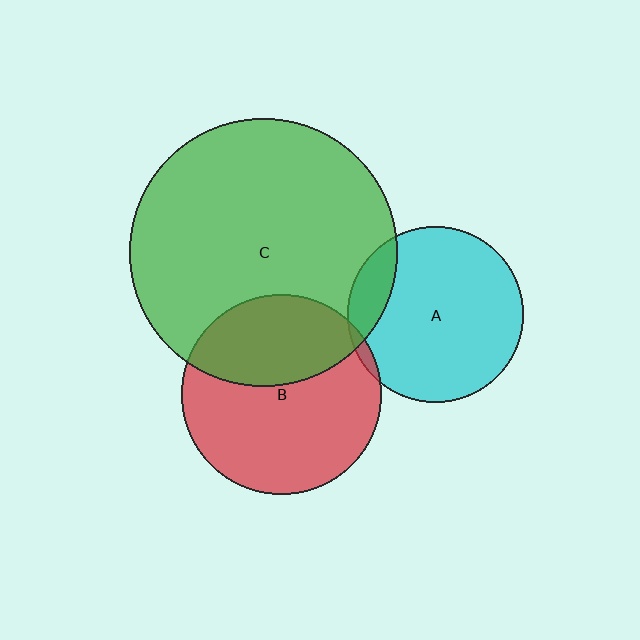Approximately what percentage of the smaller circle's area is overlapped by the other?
Approximately 15%.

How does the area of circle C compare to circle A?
Approximately 2.3 times.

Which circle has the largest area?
Circle C (green).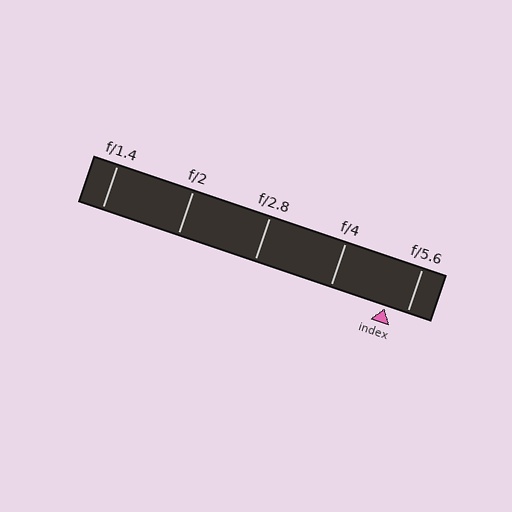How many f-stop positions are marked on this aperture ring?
There are 5 f-stop positions marked.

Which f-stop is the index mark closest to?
The index mark is closest to f/5.6.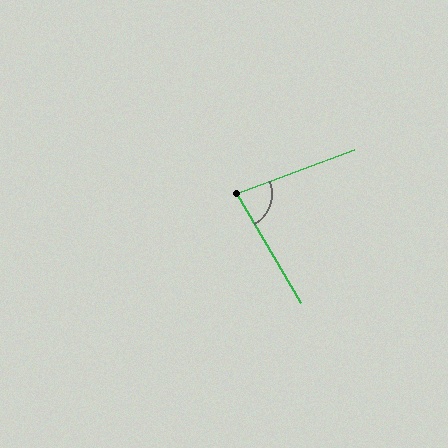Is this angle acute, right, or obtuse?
It is acute.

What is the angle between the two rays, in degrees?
Approximately 80 degrees.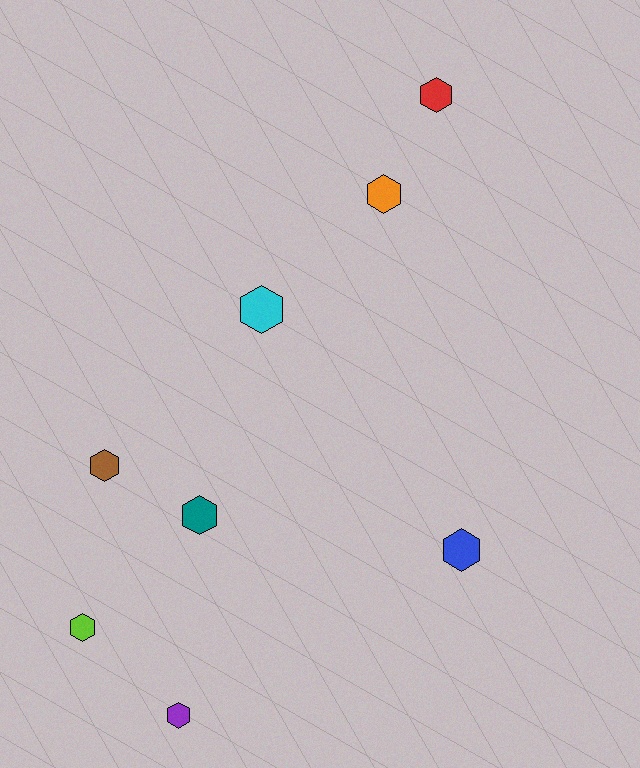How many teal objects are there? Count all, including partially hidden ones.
There is 1 teal object.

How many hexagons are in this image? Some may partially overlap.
There are 8 hexagons.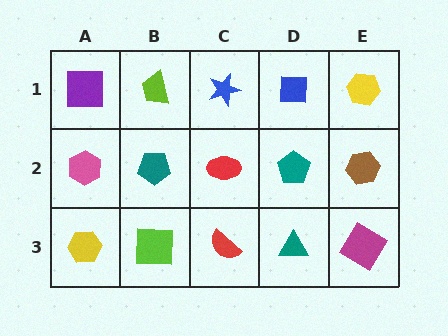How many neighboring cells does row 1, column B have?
3.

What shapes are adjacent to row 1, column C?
A red ellipse (row 2, column C), a lime trapezoid (row 1, column B), a blue square (row 1, column D).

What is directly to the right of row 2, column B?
A red ellipse.